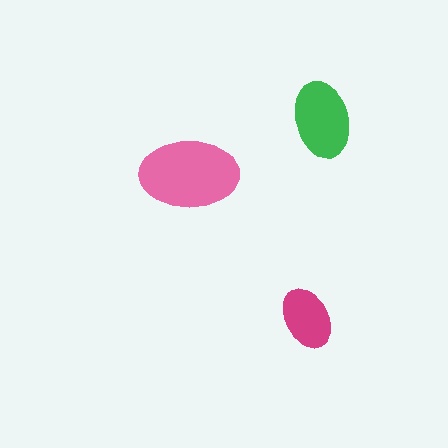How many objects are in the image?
There are 3 objects in the image.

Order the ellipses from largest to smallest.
the pink one, the green one, the magenta one.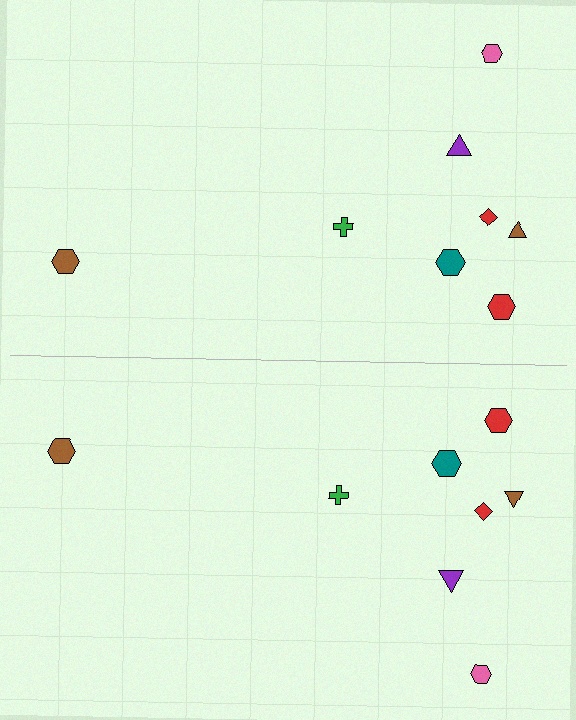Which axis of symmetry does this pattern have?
The pattern has a horizontal axis of symmetry running through the center of the image.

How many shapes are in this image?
There are 16 shapes in this image.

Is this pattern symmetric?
Yes, this pattern has bilateral (reflection) symmetry.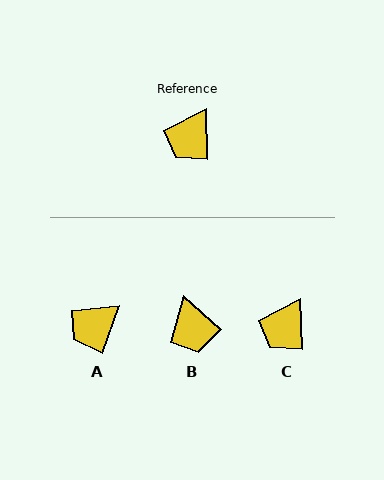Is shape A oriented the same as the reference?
No, it is off by about 21 degrees.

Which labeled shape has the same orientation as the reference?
C.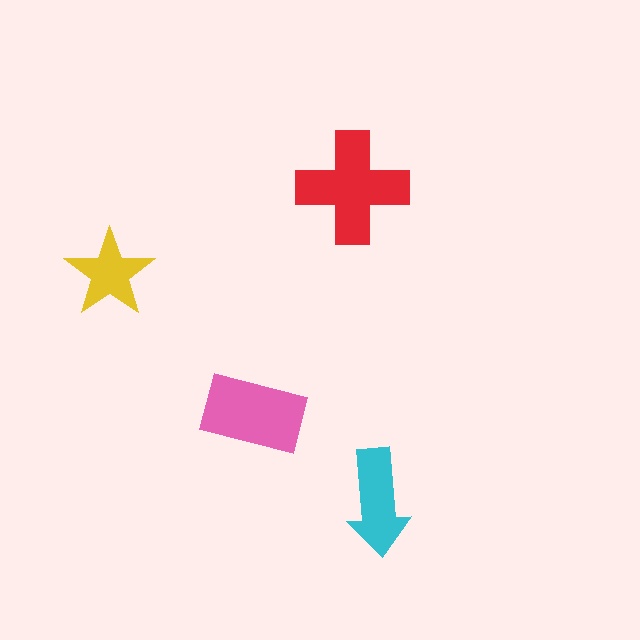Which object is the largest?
The red cross.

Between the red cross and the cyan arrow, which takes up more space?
The red cross.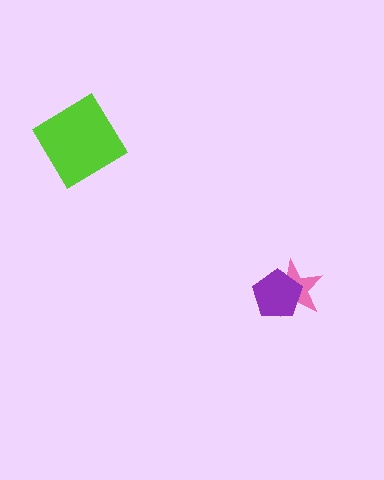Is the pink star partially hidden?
Yes, it is partially covered by another shape.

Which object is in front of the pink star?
The purple pentagon is in front of the pink star.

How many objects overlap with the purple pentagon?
1 object overlaps with the purple pentagon.